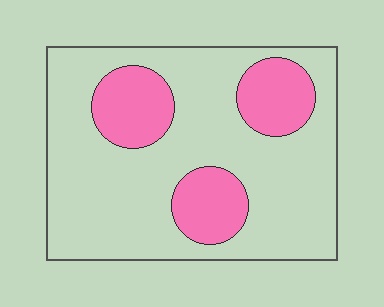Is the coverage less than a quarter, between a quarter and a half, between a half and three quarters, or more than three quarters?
Less than a quarter.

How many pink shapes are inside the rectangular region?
3.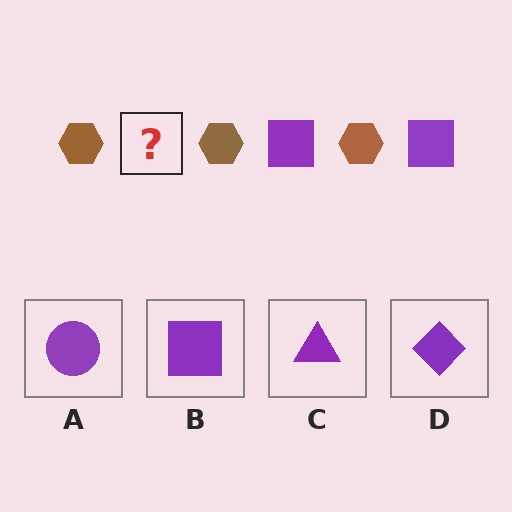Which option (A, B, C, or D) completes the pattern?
B.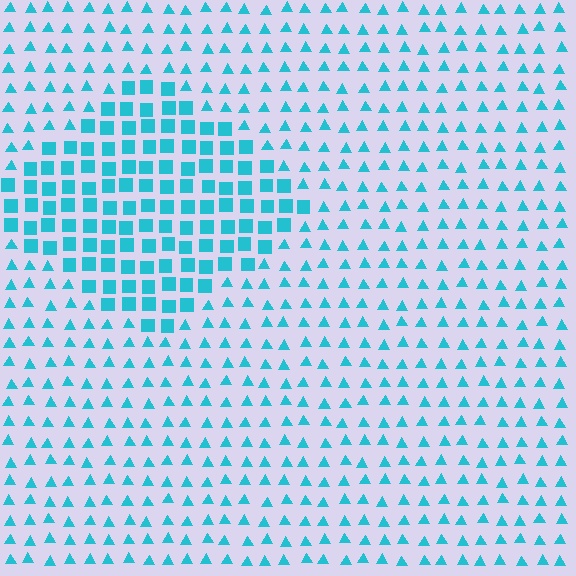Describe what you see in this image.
The image is filled with small cyan elements arranged in a uniform grid. A diamond-shaped region contains squares, while the surrounding area contains triangles. The boundary is defined purely by the change in element shape.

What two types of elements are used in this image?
The image uses squares inside the diamond region and triangles outside it.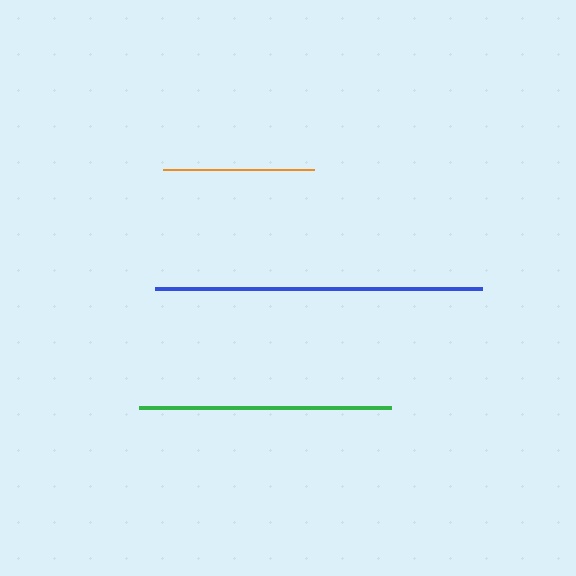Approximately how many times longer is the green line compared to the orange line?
The green line is approximately 1.7 times the length of the orange line.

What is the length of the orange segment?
The orange segment is approximately 151 pixels long.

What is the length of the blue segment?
The blue segment is approximately 327 pixels long.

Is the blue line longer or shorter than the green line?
The blue line is longer than the green line.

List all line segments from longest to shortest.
From longest to shortest: blue, green, orange.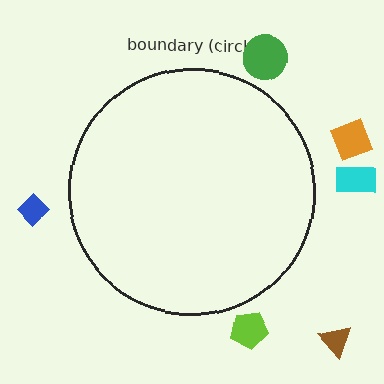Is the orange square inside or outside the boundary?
Outside.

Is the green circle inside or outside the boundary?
Outside.